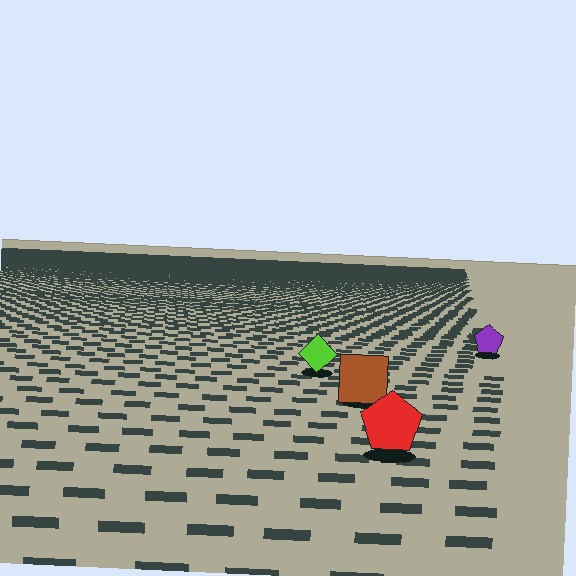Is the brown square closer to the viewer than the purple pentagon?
Yes. The brown square is closer — you can tell from the texture gradient: the ground texture is coarser near it.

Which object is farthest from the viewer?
The purple pentagon is farthest from the viewer. It appears smaller and the ground texture around it is denser.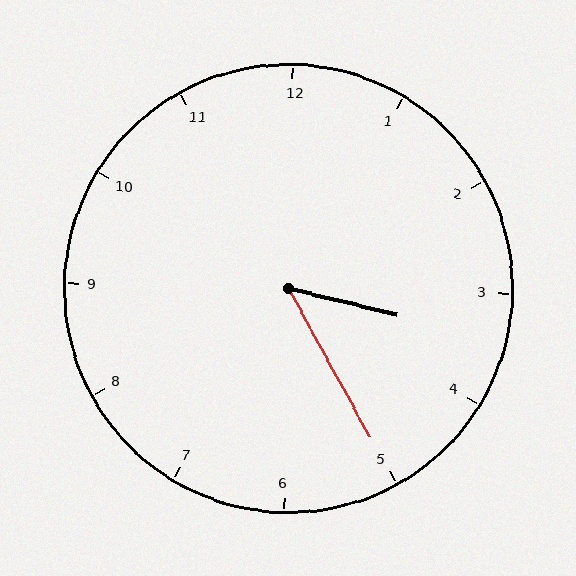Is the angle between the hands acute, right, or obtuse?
It is acute.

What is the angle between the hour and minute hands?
Approximately 48 degrees.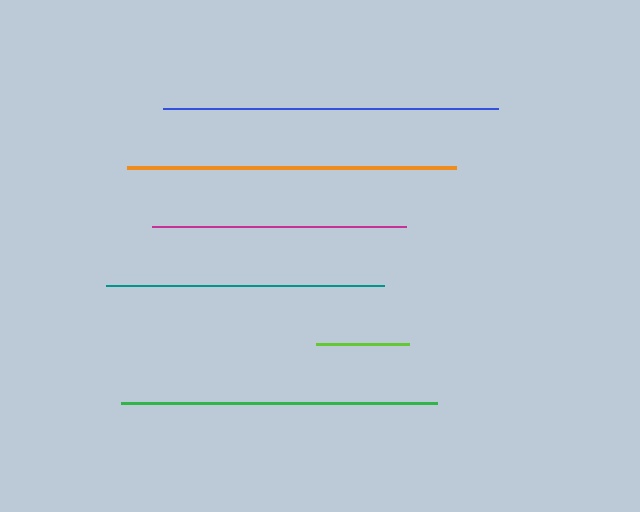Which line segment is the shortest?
The lime line is the shortest at approximately 94 pixels.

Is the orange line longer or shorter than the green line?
The orange line is longer than the green line.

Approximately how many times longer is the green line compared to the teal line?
The green line is approximately 1.1 times the length of the teal line.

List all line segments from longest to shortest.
From longest to shortest: blue, orange, green, teal, magenta, lime.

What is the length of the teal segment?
The teal segment is approximately 278 pixels long.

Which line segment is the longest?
The blue line is the longest at approximately 334 pixels.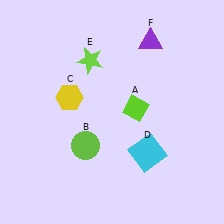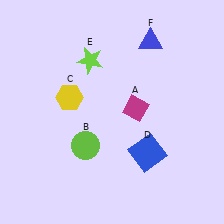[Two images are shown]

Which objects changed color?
A changed from lime to magenta. D changed from cyan to blue. F changed from purple to blue.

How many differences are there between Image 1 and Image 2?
There are 3 differences between the two images.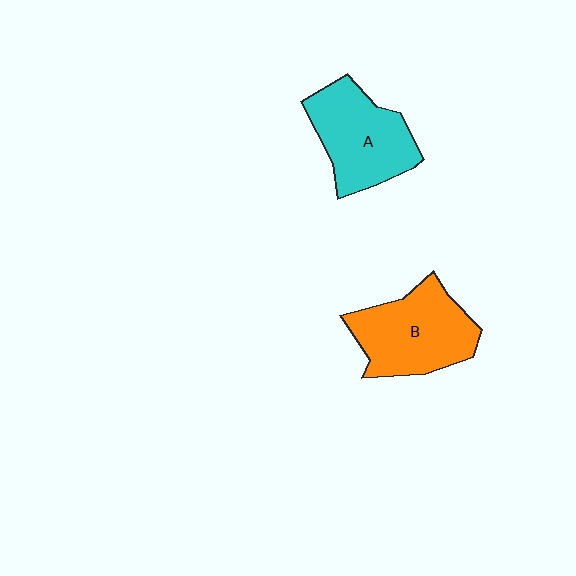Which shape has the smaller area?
Shape A (cyan).